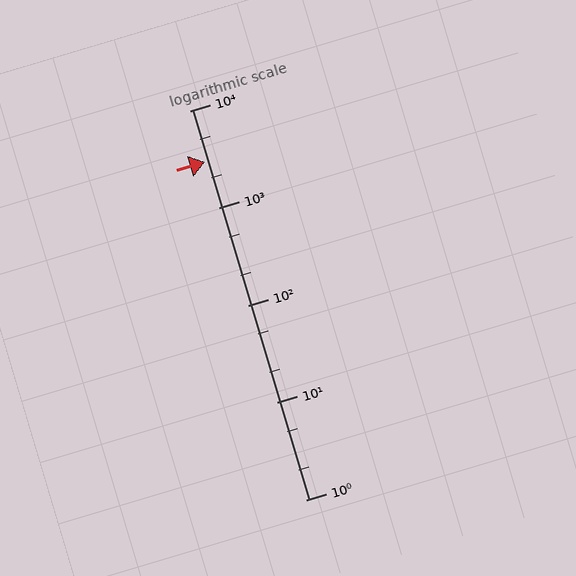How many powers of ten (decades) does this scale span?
The scale spans 4 decades, from 1 to 10000.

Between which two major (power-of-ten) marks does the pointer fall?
The pointer is between 1000 and 10000.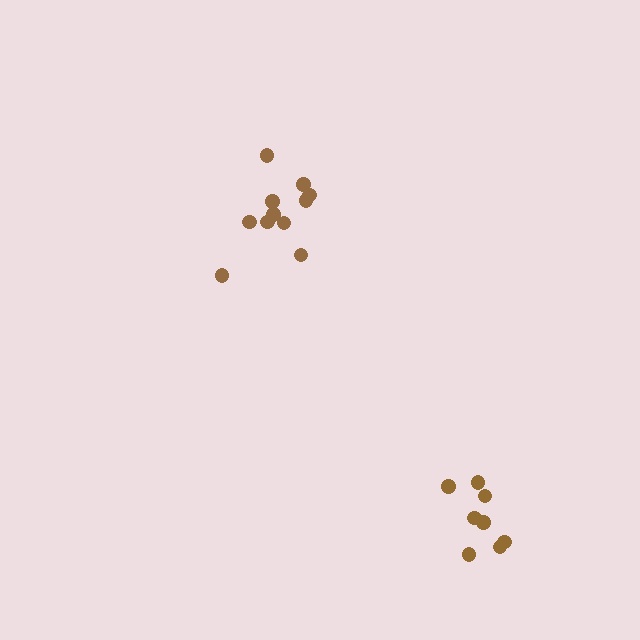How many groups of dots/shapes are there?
There are 2 groups.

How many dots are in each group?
Group 1: 11 dots, Group 2: 8 dots (19 total).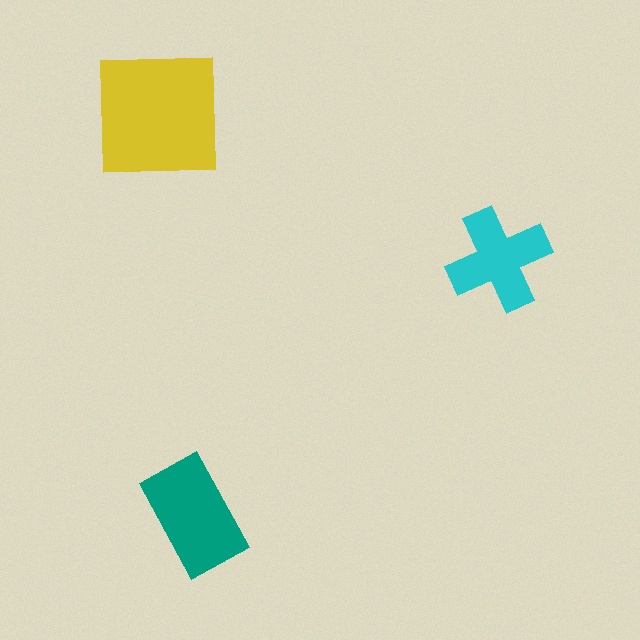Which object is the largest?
The yellow square.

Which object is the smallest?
The cyan cross.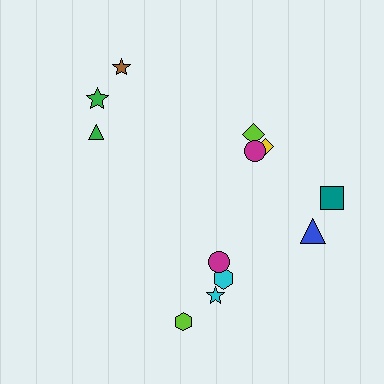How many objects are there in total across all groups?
There are 12 objects.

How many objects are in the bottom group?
There are 4 objects.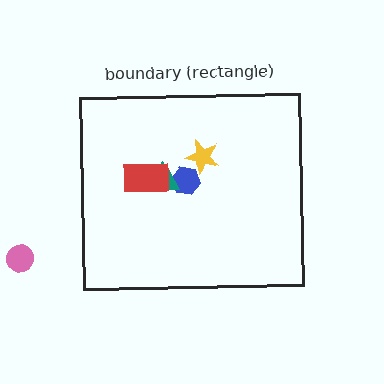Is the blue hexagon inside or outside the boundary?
Inside.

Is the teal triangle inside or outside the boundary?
Inside.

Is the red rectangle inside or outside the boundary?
Inside.